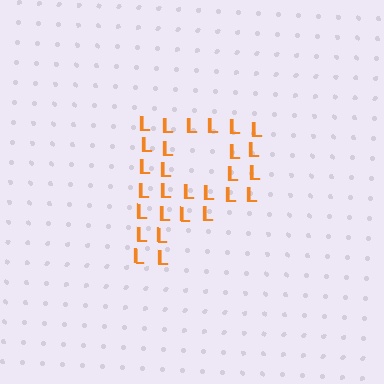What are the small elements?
The small elements are letter L's.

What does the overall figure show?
The overall figure shows the letter P.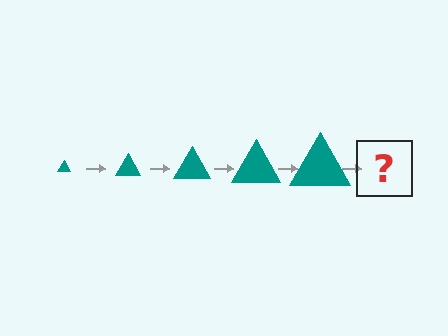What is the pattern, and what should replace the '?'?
The pattern is that the triangle gets progressively larger each step. The '?' should be a teal triangle, larger than the previous one.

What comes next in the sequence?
The next element should be a teal triangle, larger than the previous one.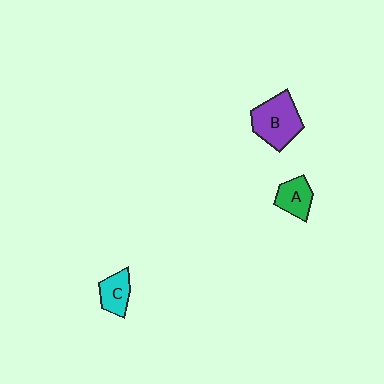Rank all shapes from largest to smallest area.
From largest to smallest: B (purple), A (green), C (cyan).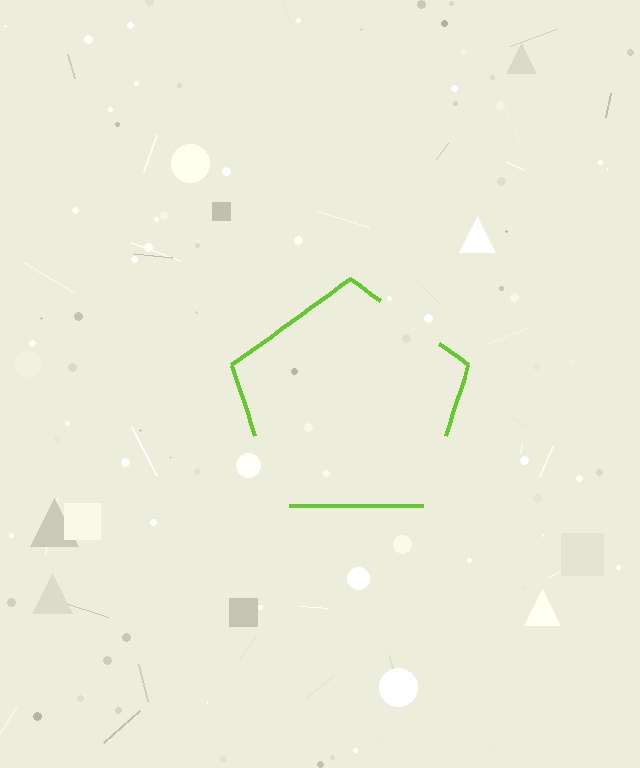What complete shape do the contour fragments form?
The contour fragments form a pentagon.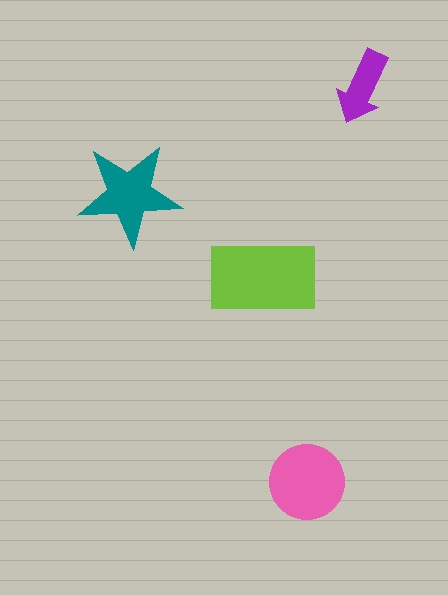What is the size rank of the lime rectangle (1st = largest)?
1st.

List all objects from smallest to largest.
The purple arrow, the teal star, the pink circle, the lime rectangle.